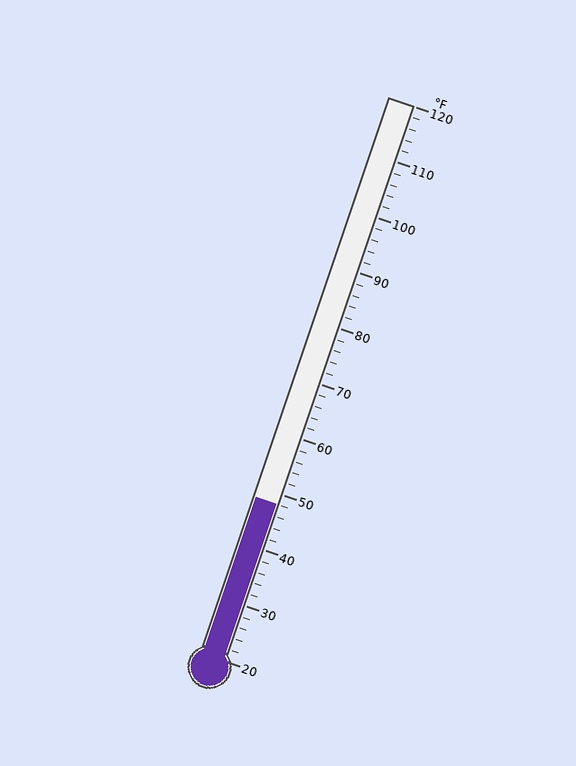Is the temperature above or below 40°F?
The temperature is above 40°F.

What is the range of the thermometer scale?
The thermometer scale ranges from 20°F to 120°F.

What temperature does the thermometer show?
The thermometer shows approximately 48°F.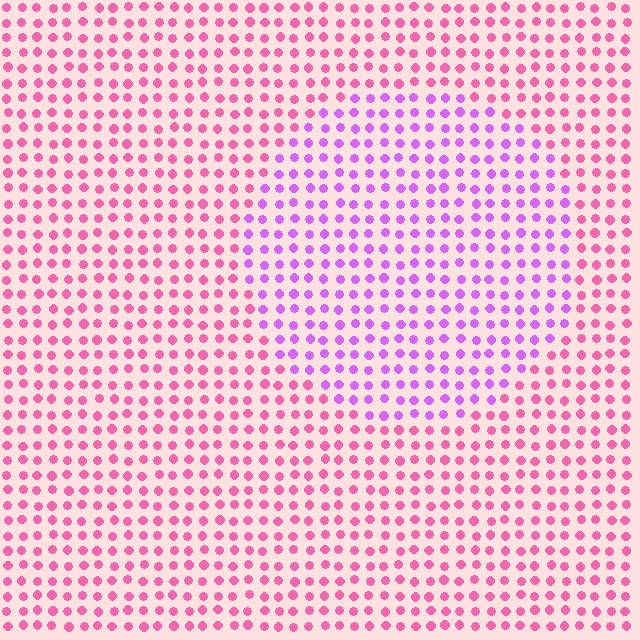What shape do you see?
I see a circle.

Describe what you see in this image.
The image is filled with small pink elements in a uniform arrangement. A circle-shaped region is visible where the elements are tinted to a slightly different hue, forming a subtle color boundary.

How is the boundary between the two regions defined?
The boundary is defined purely by a slight shift in hue (about 41 degrees). Spacing, size, and orientation are identical on both sides.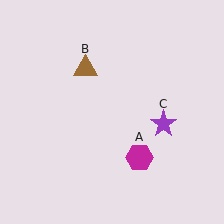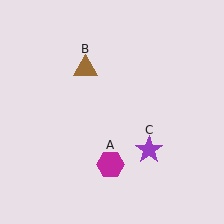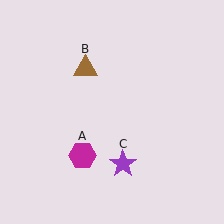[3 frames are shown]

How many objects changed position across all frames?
2 objects changed position: magenta hexagon (object A), purple star (object C).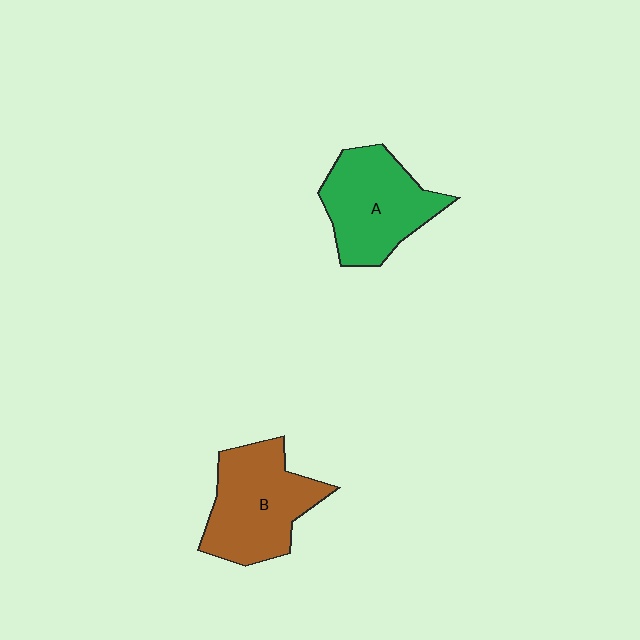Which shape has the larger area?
Shape B (brown).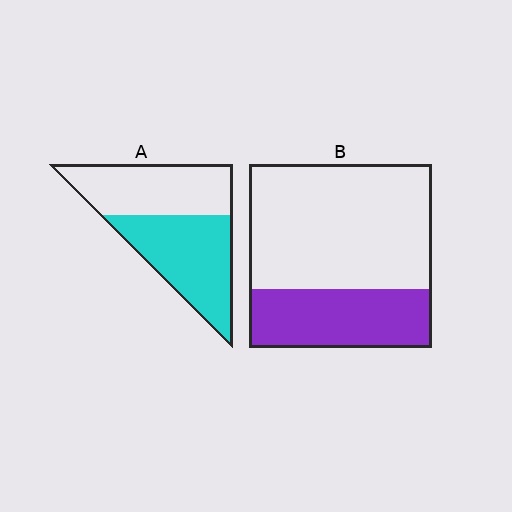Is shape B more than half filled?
No.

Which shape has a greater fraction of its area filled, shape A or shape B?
Shape A.